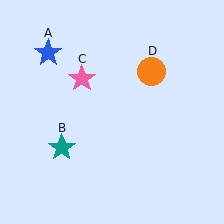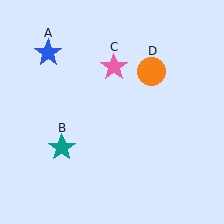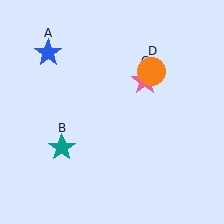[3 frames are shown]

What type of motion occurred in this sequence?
The pink star (object C) rotated clockwise around the center of the scene.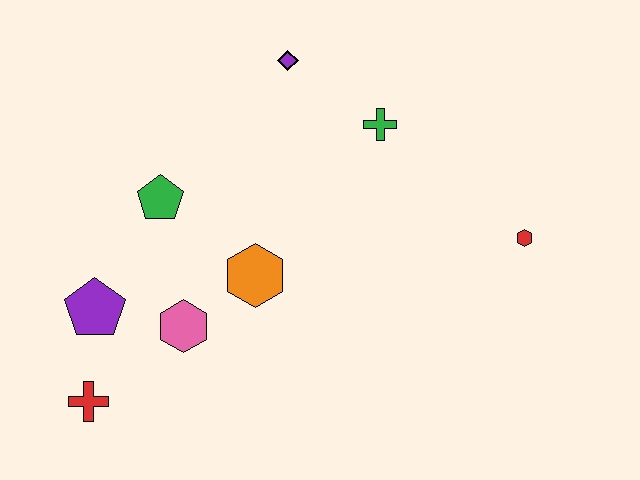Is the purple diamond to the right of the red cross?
Yes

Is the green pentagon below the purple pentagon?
No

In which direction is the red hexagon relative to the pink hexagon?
The red hexagon is to the right of the pink hexagon.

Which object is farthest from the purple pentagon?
The red hexagon is farthest from the purple pentagon.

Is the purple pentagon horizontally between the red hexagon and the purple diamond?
No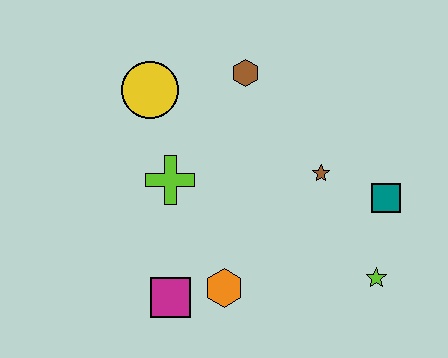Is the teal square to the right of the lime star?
Yes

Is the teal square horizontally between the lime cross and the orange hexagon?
No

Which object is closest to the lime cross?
The yellow circle is closest to the lime cross.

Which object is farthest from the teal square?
The yellow circle is farthest from the teal square.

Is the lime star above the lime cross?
No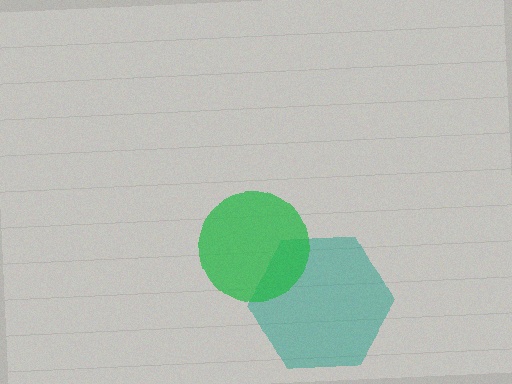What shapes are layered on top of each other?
The layered shapes are: a teal hexagon, a green circle.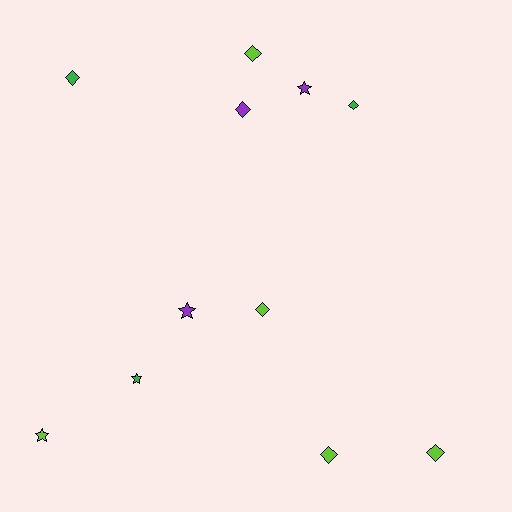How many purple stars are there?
There are 2 purple stars.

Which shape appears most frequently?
Diamond, with 7 objects.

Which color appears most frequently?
Lime, with 5 objects.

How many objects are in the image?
There are 11 objects.